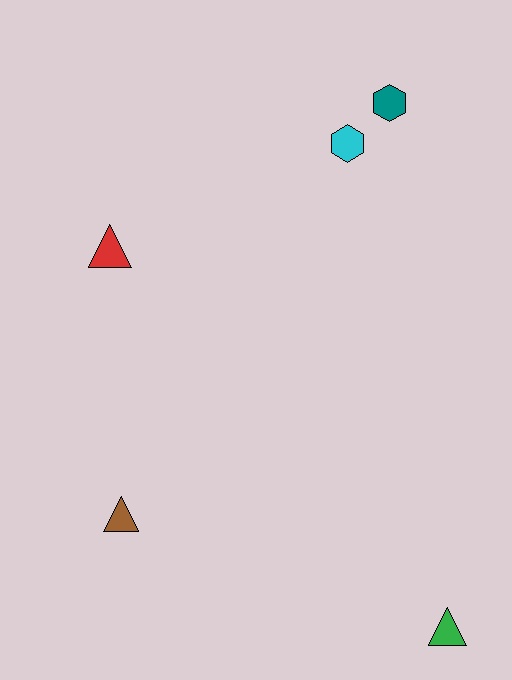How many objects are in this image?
There are 5 objects.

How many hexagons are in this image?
There are 2 hexagons.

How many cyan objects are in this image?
There is 1 cyan object.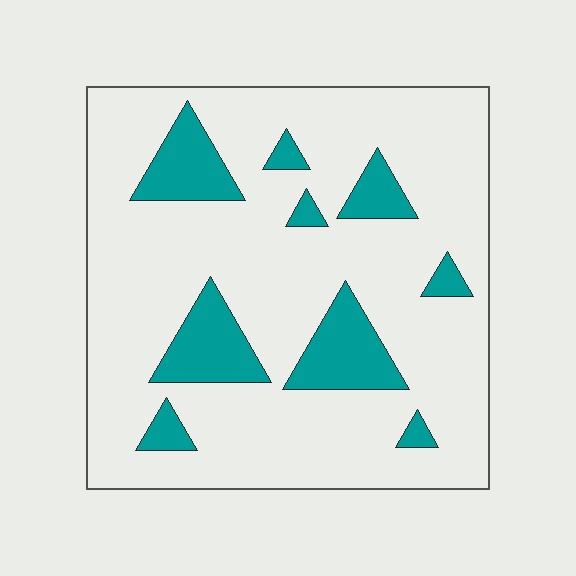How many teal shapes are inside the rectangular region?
9.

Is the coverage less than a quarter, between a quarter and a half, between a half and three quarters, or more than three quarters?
Less than a quarter.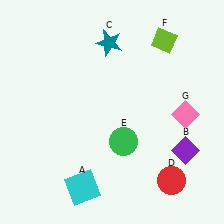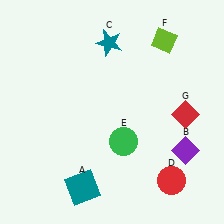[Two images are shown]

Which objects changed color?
A changed from cyan to teal. G changed from pink to red.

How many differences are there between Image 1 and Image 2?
There are 2 differences between the two images.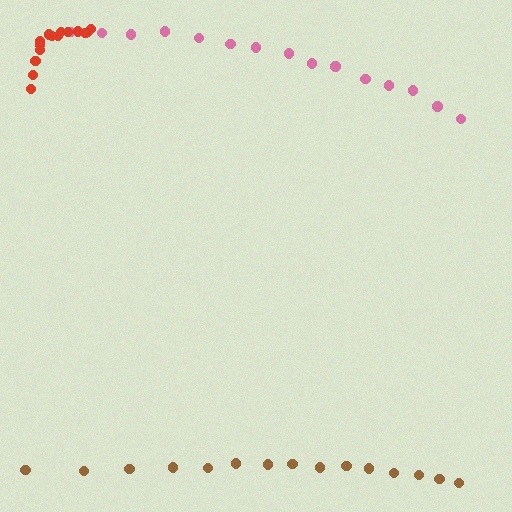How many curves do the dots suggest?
There are 3 distinct paths.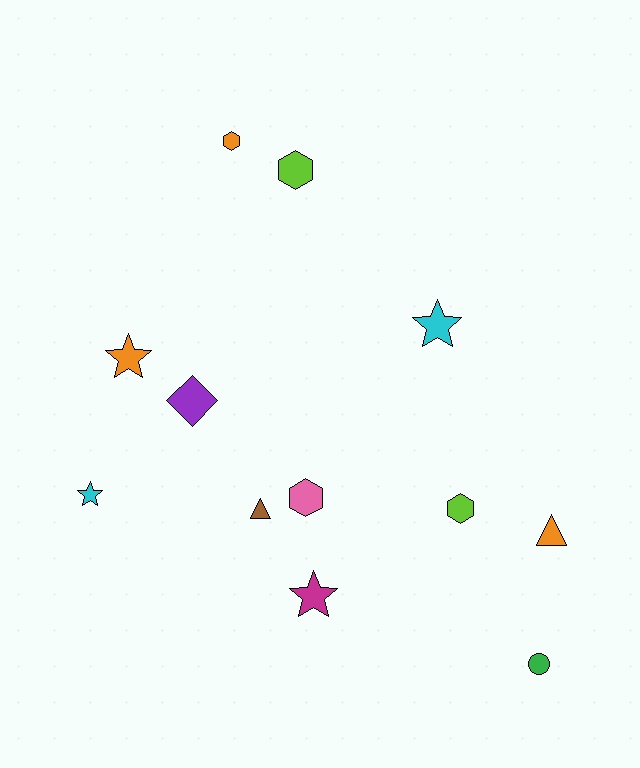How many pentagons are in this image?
There are no pentagons.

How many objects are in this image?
There are 12 objects.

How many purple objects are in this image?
There is 1 purple object.